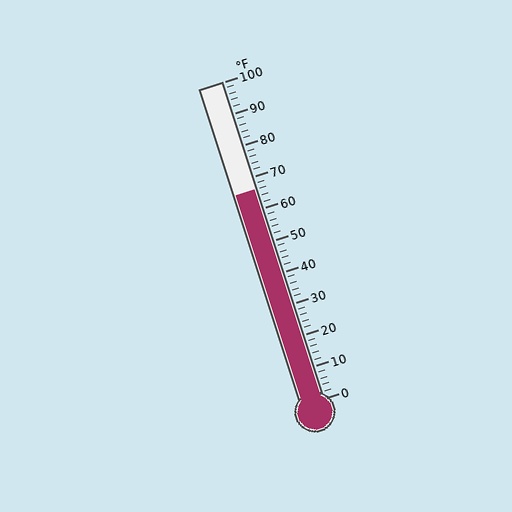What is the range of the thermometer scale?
The thermometer scale ranges from 0°F to 100°F.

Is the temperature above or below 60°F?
The temperature is above 60°F.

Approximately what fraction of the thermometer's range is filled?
The thermometer is filled to approximately 65% of its range.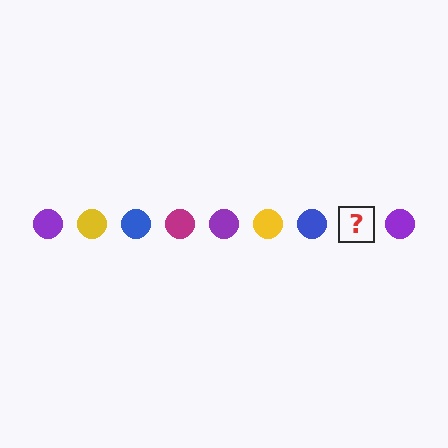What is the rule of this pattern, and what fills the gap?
The rule is that the pattern cycles through purple, yellow, blue, magenta circles. The gap should be filled with a magenta circle.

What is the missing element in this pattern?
The missing element is a magenta circle.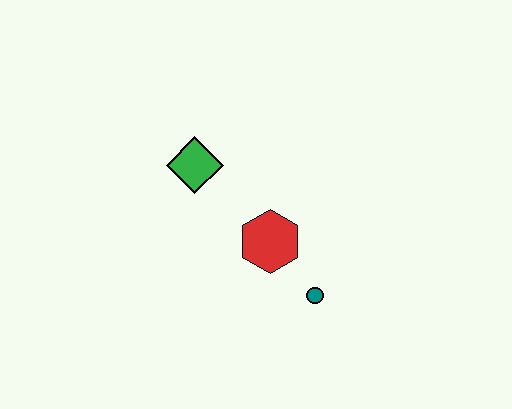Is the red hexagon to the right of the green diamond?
Yes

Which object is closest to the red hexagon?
The teal circle is closest to the red hexagon.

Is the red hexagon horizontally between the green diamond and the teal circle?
Yes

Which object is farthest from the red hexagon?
The green diamond is farthest from the red hexagon.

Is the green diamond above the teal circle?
Yes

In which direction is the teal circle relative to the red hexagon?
The teal circle is below the red hexagon.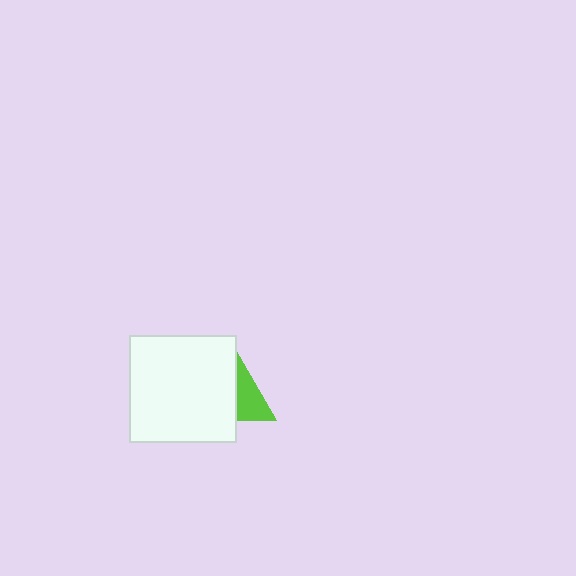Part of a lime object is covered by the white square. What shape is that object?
It is a triangle.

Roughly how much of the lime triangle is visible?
A small part of it is visible (roughly 40%).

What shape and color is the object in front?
The object in front is a white square.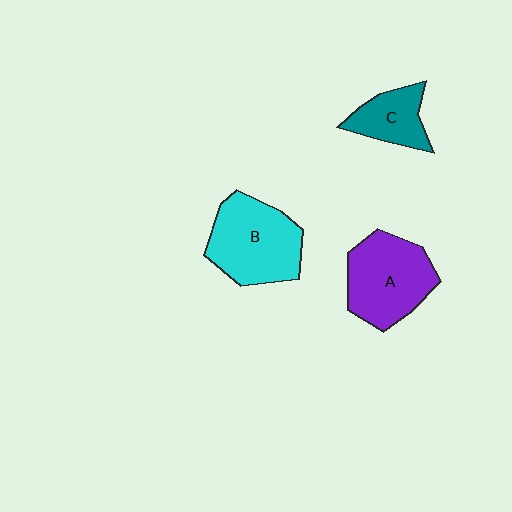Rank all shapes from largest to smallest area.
From largest to smallest: B (cyan), A (purple), C (teal).